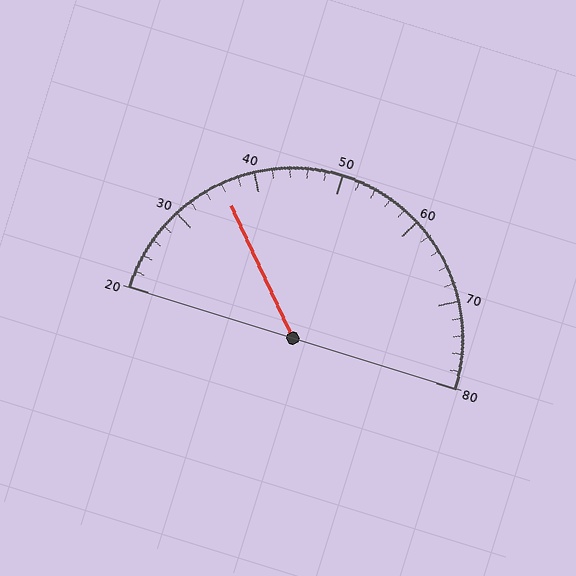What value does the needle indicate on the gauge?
The needle indicates approximately 36.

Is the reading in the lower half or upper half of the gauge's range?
The reading is in the lower half of the range (20 to 80).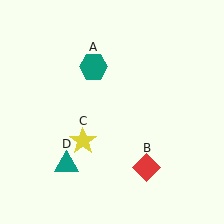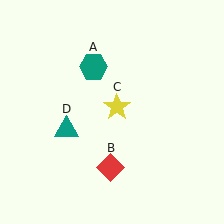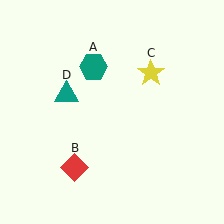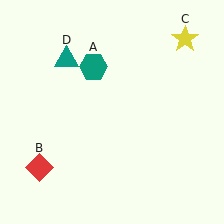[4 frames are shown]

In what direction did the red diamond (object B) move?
The red diamond (object B) moved left.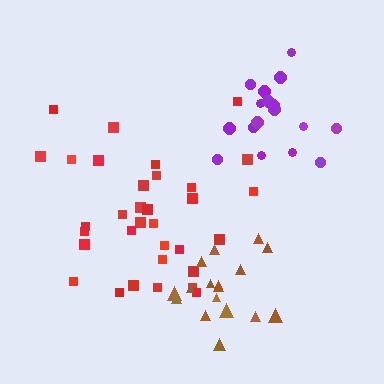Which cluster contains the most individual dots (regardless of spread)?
Red (33).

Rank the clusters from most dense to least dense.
purple, brown, red.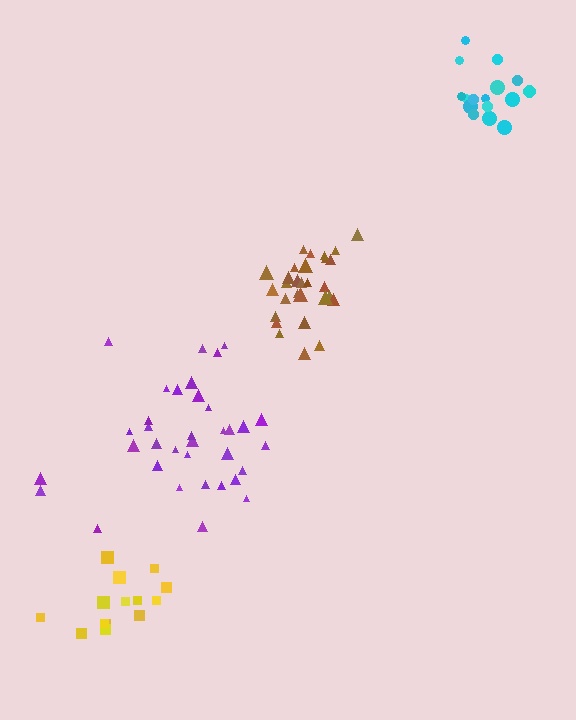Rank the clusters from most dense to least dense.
brown, cyan, yellow, purple.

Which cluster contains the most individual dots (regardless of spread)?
Purple (35).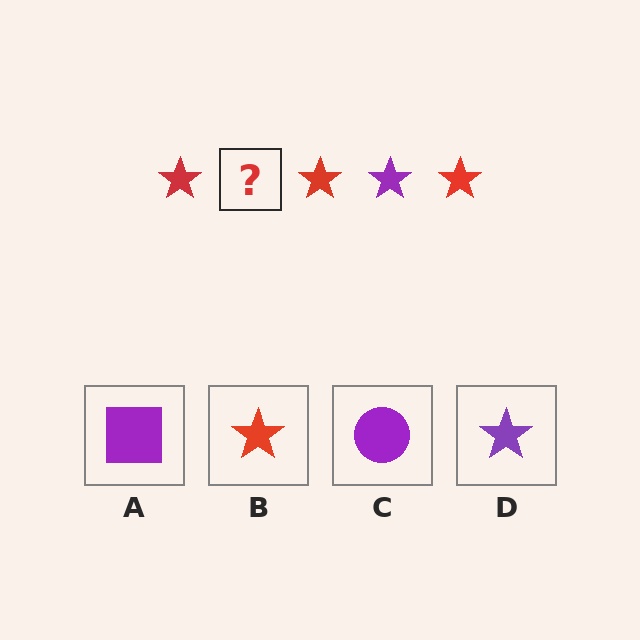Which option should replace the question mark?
Option D.